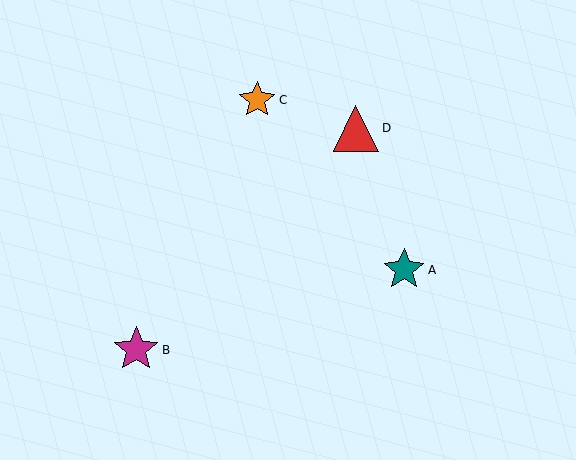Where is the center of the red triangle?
The center of the red triangle is at (356, 128).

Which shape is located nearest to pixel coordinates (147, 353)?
The magenta star (labeled B) at (136, 350) is nearest to that location.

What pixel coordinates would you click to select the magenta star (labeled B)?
Click at (136, 350) to select the magenta star B.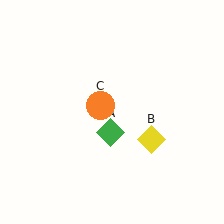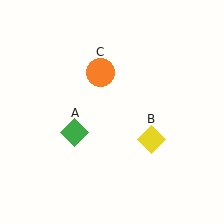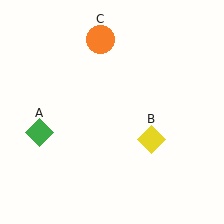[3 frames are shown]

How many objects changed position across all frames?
2 objects changed position: green diamond (object A), orange circle (object C).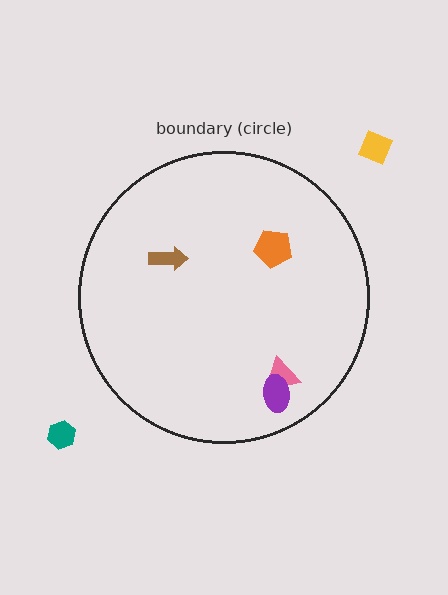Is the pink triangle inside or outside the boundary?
Inside.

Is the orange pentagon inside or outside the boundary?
Inside.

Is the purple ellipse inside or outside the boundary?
Inside.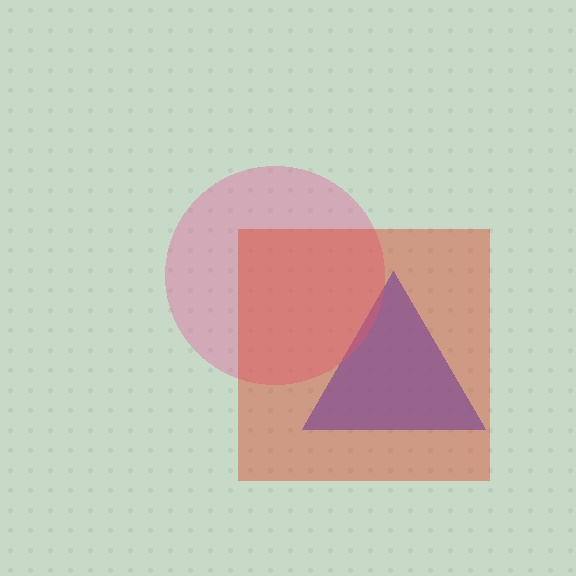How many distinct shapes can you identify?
There are 3 distinct shapes: a blue triangle, a pink circle, a red square.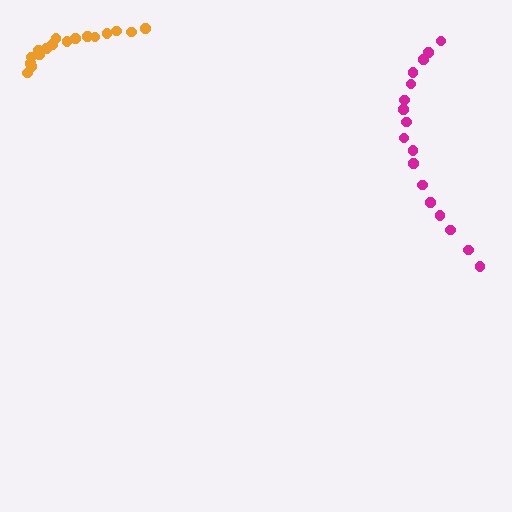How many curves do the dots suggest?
There are 2 distinct paths.